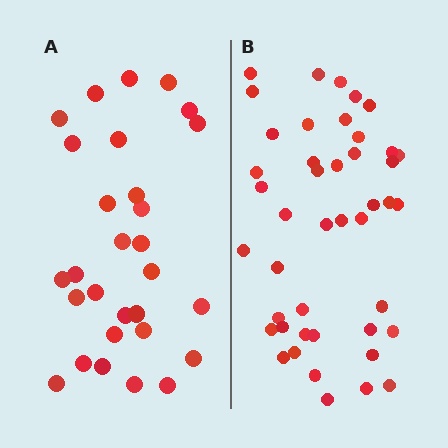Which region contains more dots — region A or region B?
Region B (the right region) has more dots.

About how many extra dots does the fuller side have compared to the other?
Region B has approximately 15 more dots than region A.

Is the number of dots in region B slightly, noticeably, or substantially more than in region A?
Region B has substantially more. The ratio is roughly 1.5 to 1.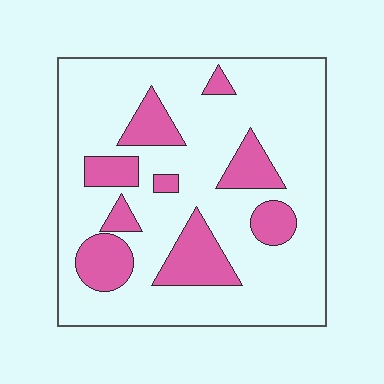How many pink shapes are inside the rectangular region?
9.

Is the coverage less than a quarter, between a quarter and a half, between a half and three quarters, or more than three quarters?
Less than a quarter.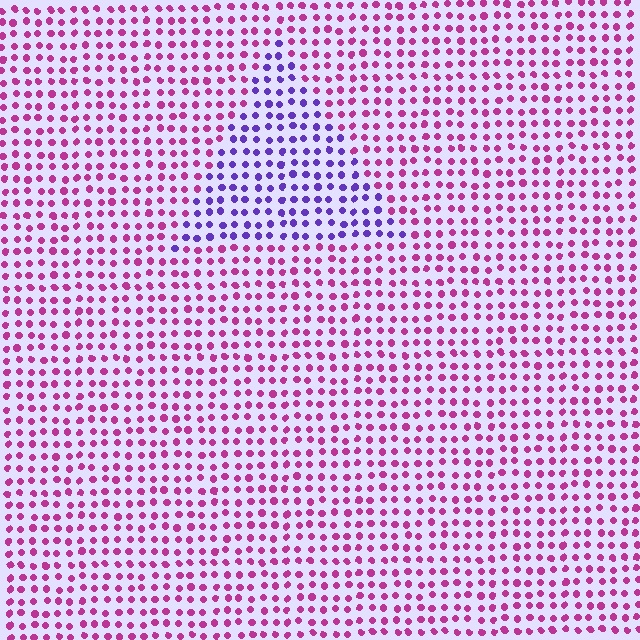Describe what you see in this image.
The image is filled with small magenta elements in a uniform arrangement. A triangle-shaped region is visible where the elements are tinted to a slightly different hue, forming a subtle color boundary.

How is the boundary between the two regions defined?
The boundary is defined purely by a slight shift in hue (about 57 degrees). Spacing, size, and orientation are identical on both sides.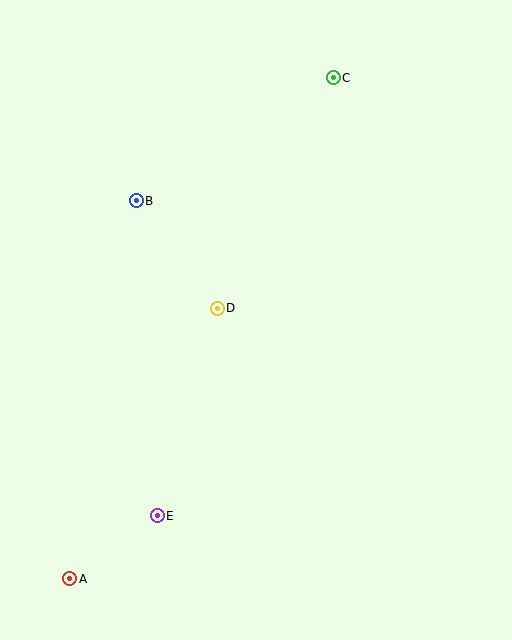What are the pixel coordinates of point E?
Point E is at (157, 516).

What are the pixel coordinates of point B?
Point B is at (136, 201).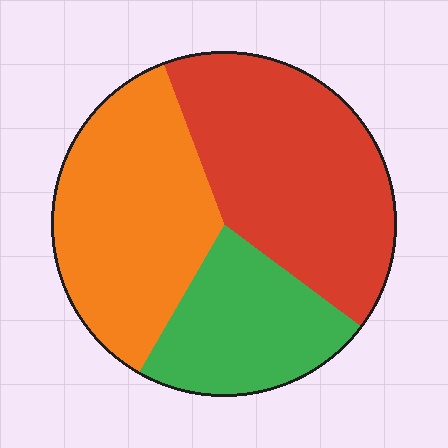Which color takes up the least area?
Green, at roughly 25%.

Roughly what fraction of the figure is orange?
Orange covers about 35% of the figure.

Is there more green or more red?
Red.